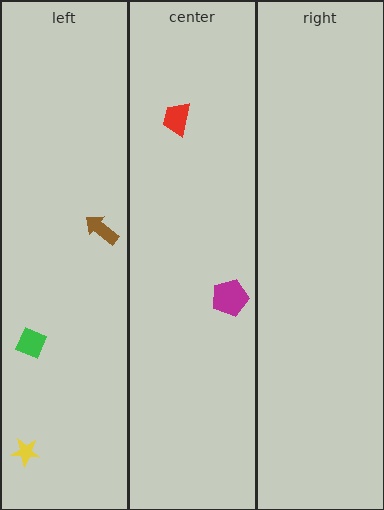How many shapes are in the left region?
3.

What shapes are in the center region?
The magenta pentagon, the red trapezoid.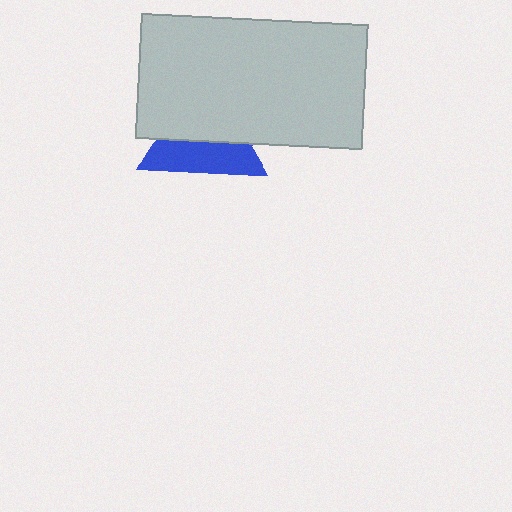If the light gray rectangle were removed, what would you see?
You would see the complete blue triangle.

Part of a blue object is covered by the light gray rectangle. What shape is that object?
It is a triangle.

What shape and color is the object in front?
The object in front is a light gray rectangle.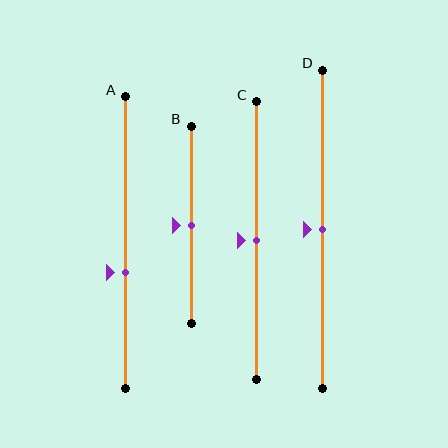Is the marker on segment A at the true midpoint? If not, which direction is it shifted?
No, the marker on segment A is shifted downward by about 10% of the segment length.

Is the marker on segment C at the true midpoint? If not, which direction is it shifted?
Yes, the marker on segment C is at the true midpoint.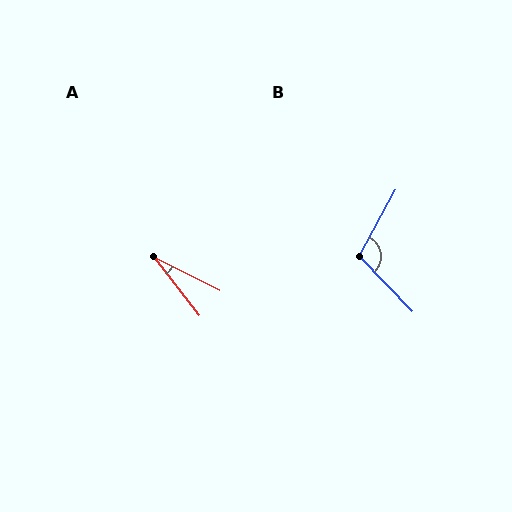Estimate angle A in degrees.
Approximately 25 degrees.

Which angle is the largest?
B, at approximately 107 degrees.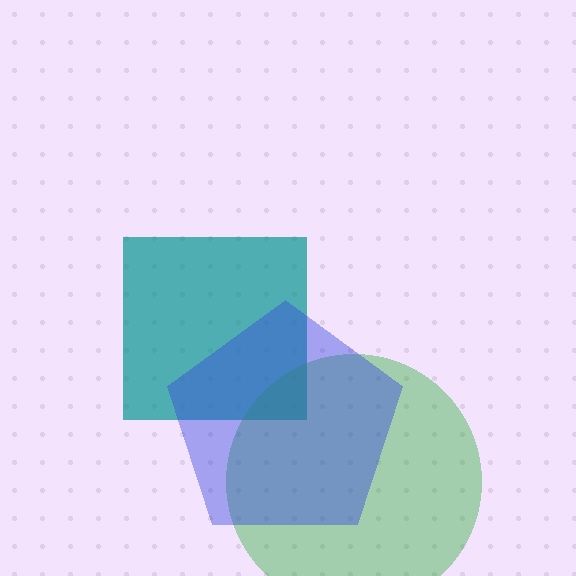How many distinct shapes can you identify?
There are 3 distinct shapes: a teal square, a green circle, a blue pentagon.